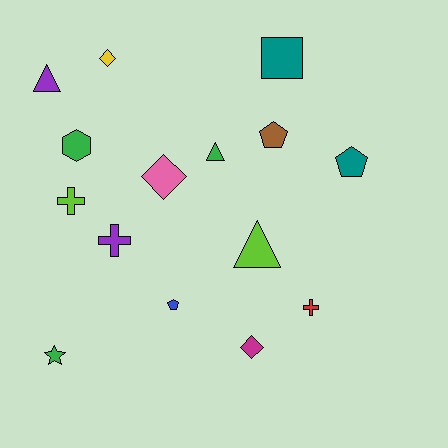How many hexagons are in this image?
There is 1 hexagon.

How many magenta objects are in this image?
There is 1 magenta object.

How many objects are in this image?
There are 15 objects.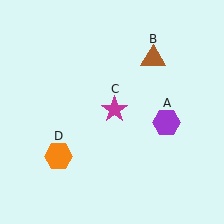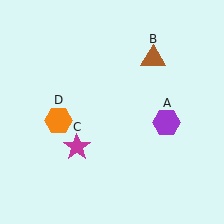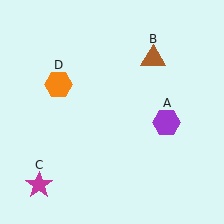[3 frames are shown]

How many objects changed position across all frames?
2 objects changed position: magenta star (object C), orange hexagon (object D).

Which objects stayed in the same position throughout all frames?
Purple hexagon (object A) and brown triangle (object B) remained stationary.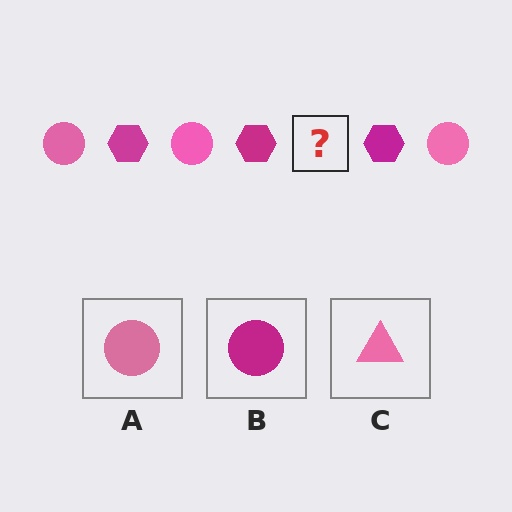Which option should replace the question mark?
Option A.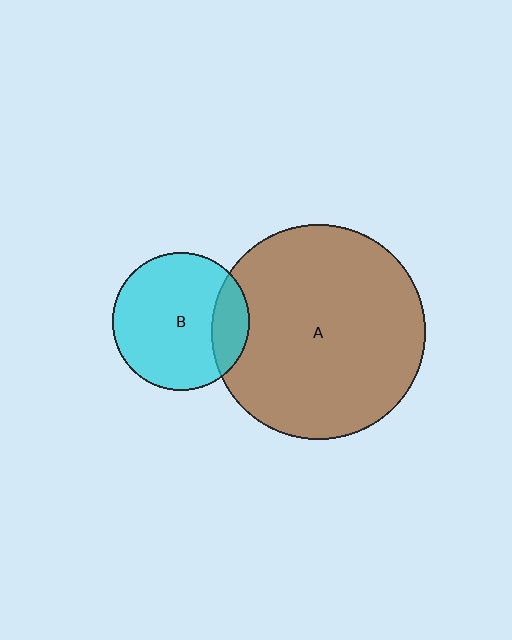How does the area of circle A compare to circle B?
Approximately 2.4 times.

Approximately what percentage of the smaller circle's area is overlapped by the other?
Approximately 20%.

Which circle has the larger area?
Circle A (brown).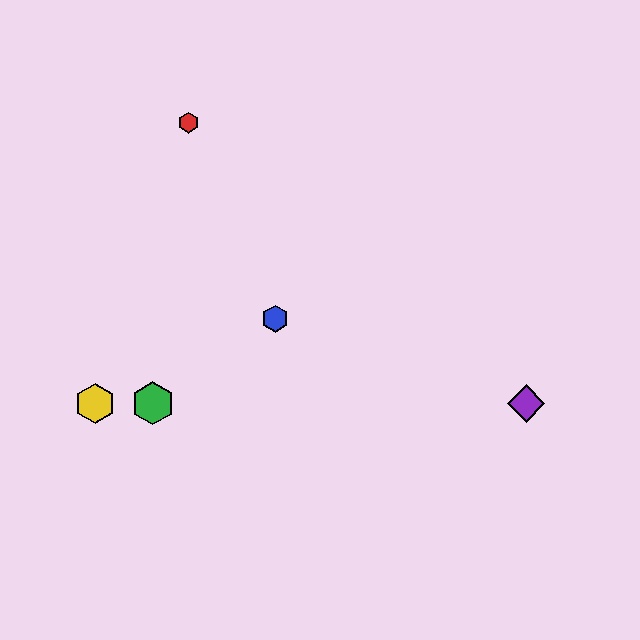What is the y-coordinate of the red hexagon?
The red hexagon is at y≈123.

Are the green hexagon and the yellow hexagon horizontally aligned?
Yes, both are at y≈403.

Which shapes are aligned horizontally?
The green hexagon, the yellow hexagon, the purple diamond are aligned horizontally.